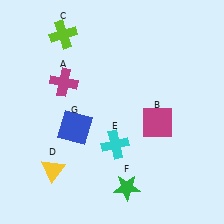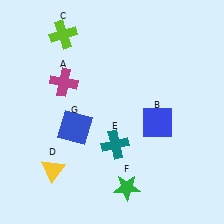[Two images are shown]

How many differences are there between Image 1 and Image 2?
There are 2 differences between the two images.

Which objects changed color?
B changed from magenta to blue. E changed from cyan to teal.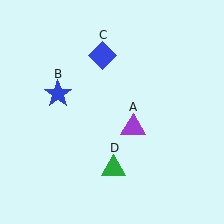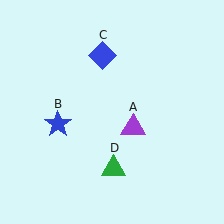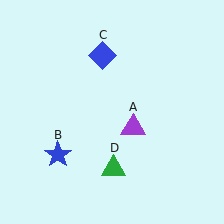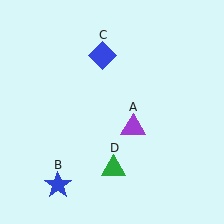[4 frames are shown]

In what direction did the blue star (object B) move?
The blue star (object B) moved down.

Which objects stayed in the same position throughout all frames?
Purple triangle (object A) and blue diamond (object C) and green triangle (object D) remained stationary.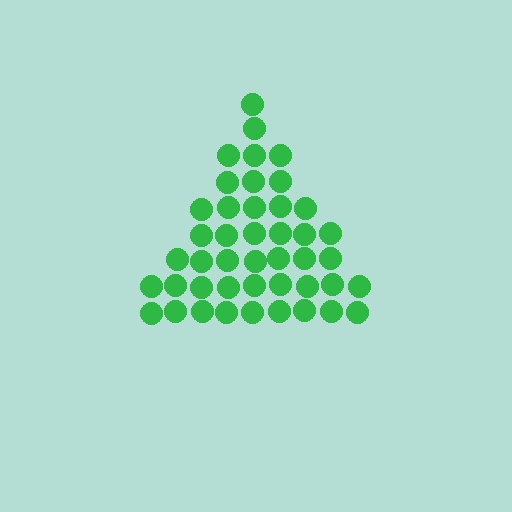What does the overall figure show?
The overall figure shows a triangle.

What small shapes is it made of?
It is made of small circles.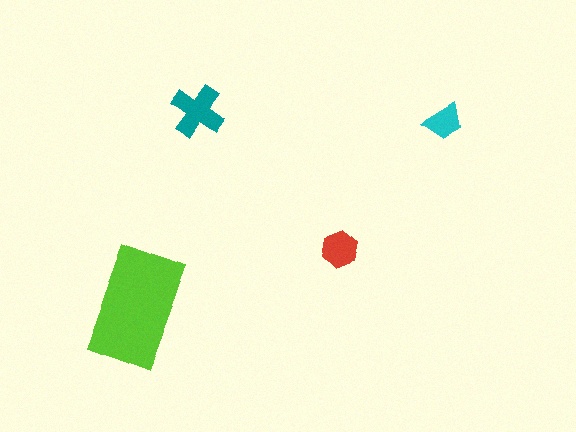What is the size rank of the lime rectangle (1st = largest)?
1st.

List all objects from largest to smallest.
The lime rectangle, the teal cross, the red hexagon, the cyan trapezoid.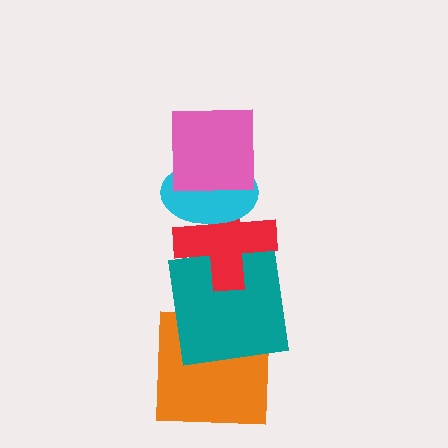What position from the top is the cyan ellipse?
The cyan ellipse is 2nd from the top.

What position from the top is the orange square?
The orange square is 5th from the top.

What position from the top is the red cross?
The red cross is 3rd from the top.